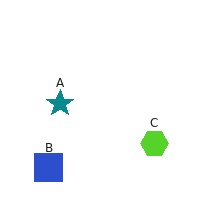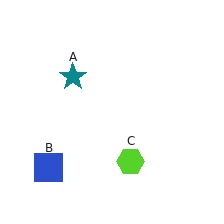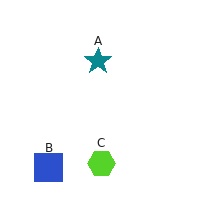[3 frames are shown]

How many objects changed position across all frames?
2 objects changed position: teal star (object A), lime hexagon (object C).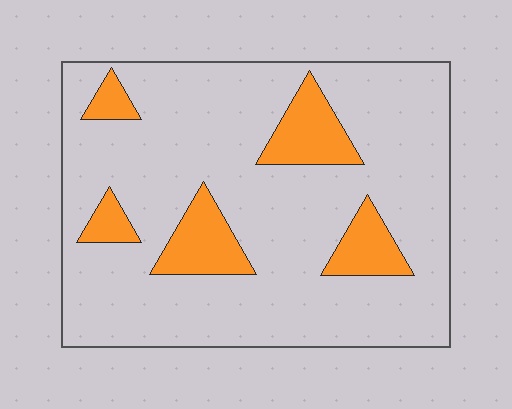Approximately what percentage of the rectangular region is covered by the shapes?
Approximately 15%.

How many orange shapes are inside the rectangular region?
5.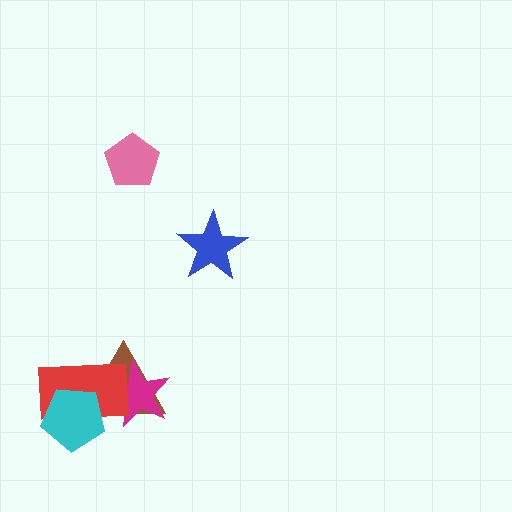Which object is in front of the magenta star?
The red rectangle is in front of the magenta star.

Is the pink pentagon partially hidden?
No, no other shape covers it.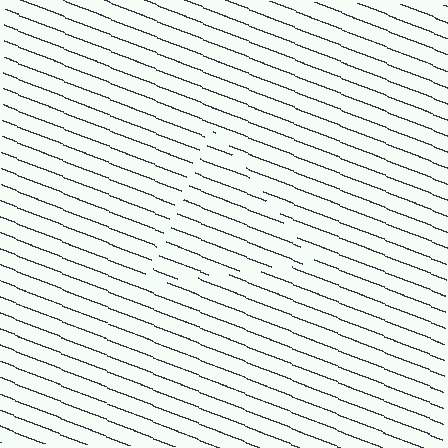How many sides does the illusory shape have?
3 sides — the line-ends trace a triangle.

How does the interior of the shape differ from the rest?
The interior of the shape contains the same grating, shifted by half a period — the contour is defined by the phase discontinuity where line-ends from the inner and outer gratings abut.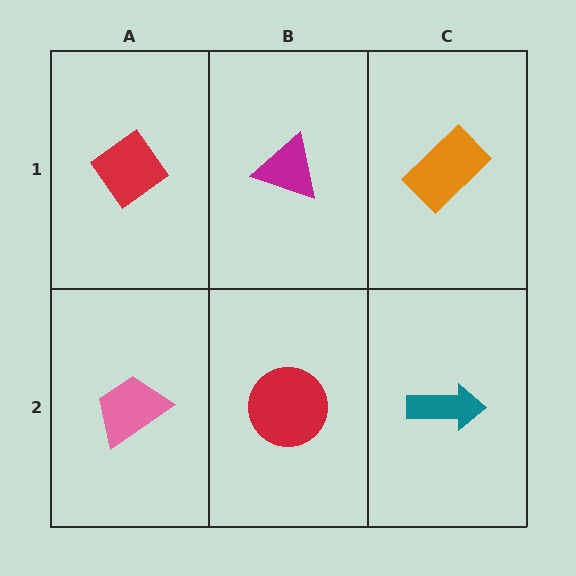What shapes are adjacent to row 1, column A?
A pink trapezoid (row 2, column A), a magenta triangle (row 1, column B).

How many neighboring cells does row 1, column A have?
2.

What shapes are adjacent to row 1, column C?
A teal arrow (row 2, column C), a magenta triangle (row 1, column B).